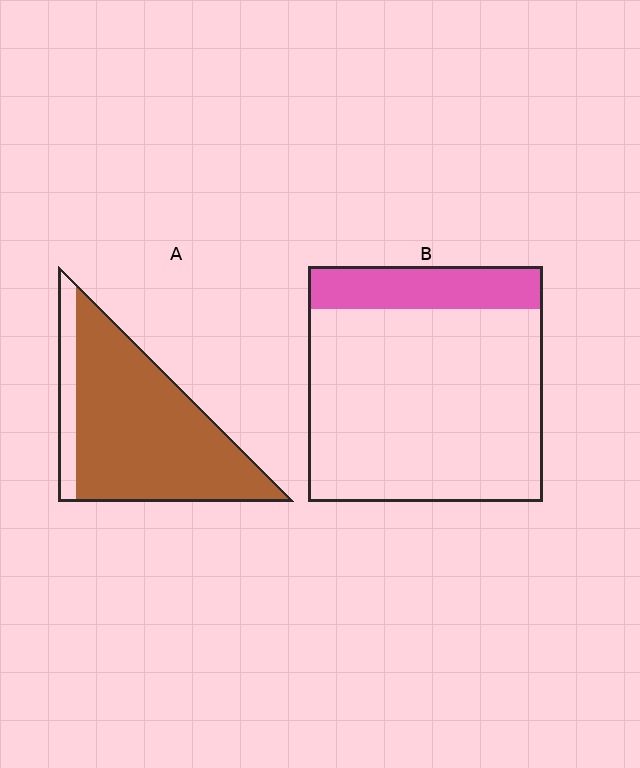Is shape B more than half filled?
No.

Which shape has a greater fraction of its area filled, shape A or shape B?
Shape A.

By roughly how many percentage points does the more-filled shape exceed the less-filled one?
By roughly 65 percentage points (A over B).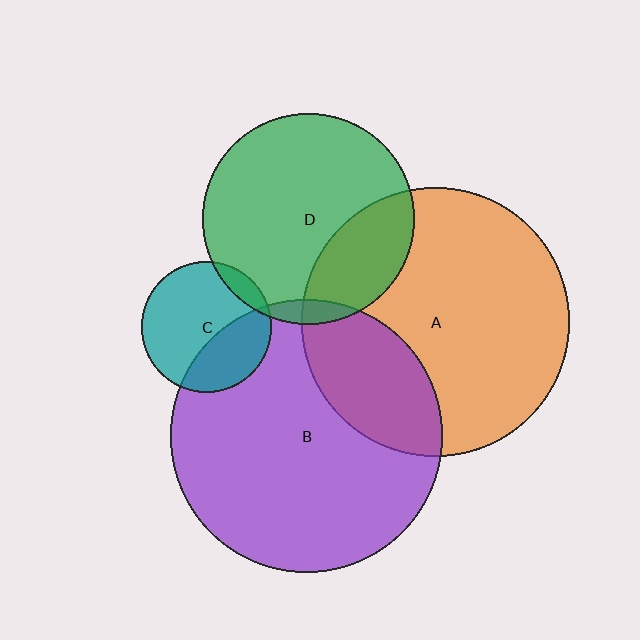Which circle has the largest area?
Circle B (purple).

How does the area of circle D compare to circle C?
Approximately 2.6 times.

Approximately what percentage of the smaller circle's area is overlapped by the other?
Approximately 25%.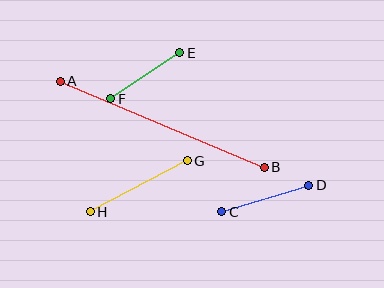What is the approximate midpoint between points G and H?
The midpoint is at approximately (139, 186) pixels.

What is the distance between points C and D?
The distance is approximately 91 pixels.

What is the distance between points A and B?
The distance is approximately 222 pixels.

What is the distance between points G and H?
The distance is approximately 110 pixels.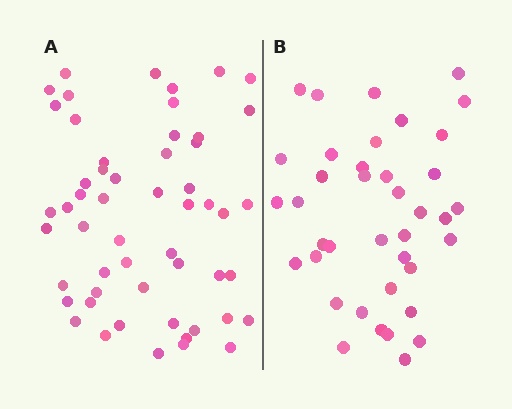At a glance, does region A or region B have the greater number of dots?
Region A (the left region) has more dots.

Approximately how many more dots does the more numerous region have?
Region A has approximately 15 more dots than region B.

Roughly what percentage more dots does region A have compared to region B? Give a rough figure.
About 40% more.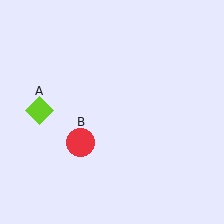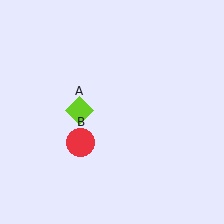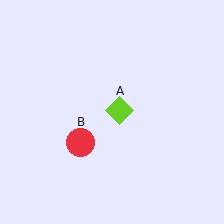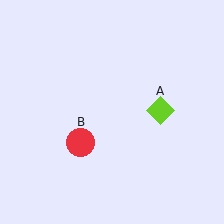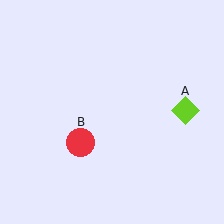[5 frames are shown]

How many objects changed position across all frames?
1 object changed position: lime diamond (object A).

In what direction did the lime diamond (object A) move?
The lime diamond (object A) moved right.